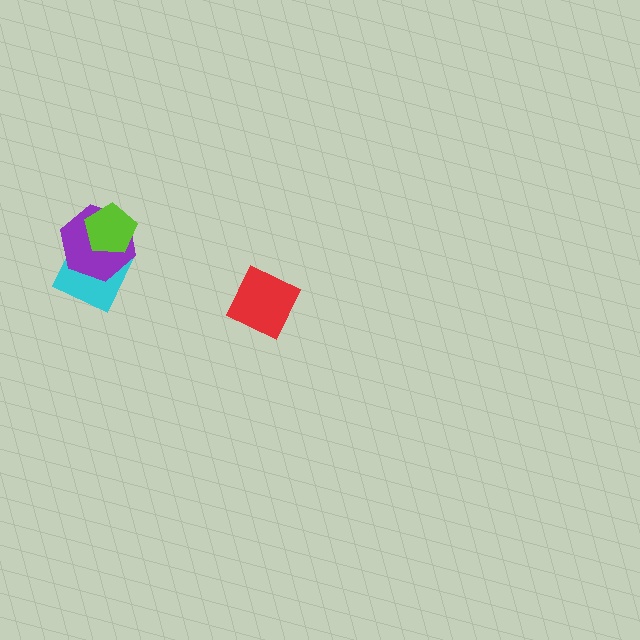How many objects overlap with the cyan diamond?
2 objects overlap with the cyan diamond.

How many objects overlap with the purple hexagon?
2 objects overlap with the purple hexagon.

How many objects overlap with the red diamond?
0 objects overlap with the red diamond.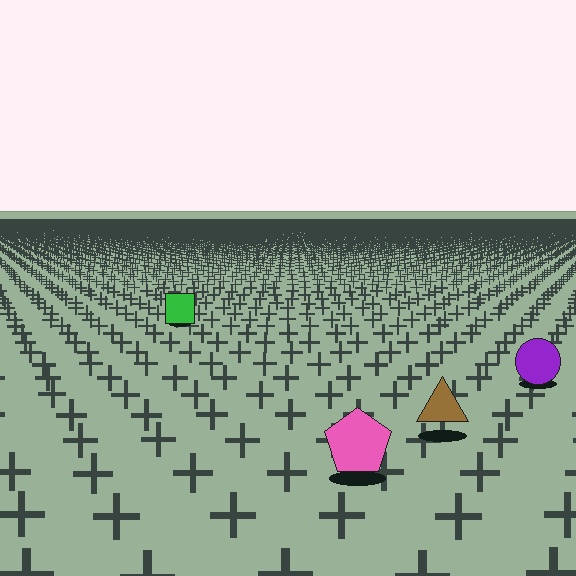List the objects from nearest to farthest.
From nearest to farthest: the pink pentagon, the brown triangle, the purple circle, the green square.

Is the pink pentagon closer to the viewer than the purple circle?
Yes. The pink pentagon is closer — you can tell from the texture gradient: the ground texture is coarser near it.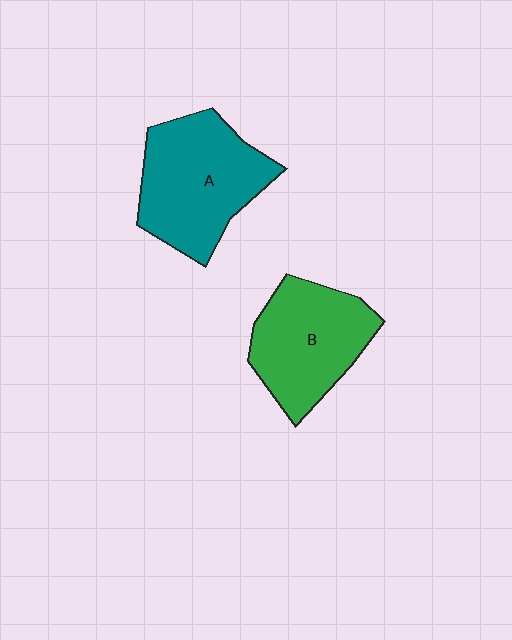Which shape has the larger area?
Shape A (teal).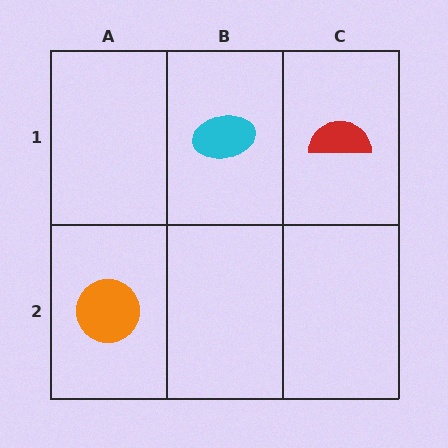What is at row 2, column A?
An orange circle.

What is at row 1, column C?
A red semicircle.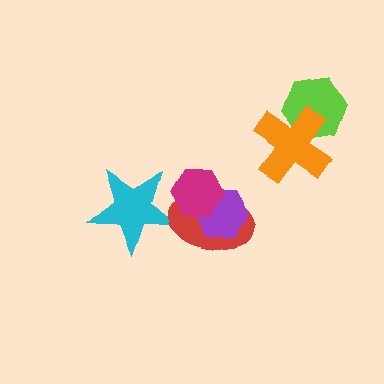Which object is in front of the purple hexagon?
The magenta hexagon is in front of the purple hexagon.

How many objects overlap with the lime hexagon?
1 object overlaps with the lime hexagon.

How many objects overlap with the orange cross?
1 object overlaps with the orange cross.